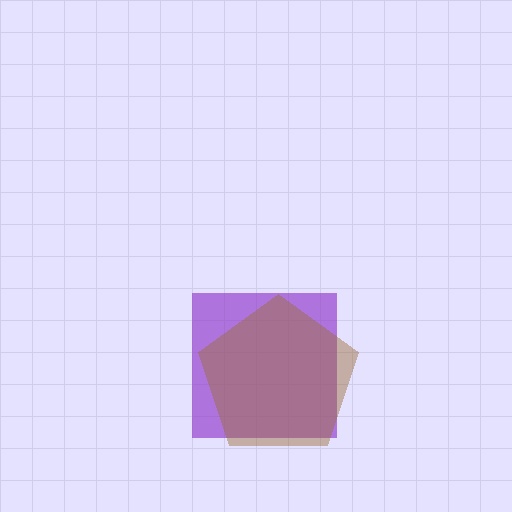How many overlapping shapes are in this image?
There are 2 overlapping shapes in the image.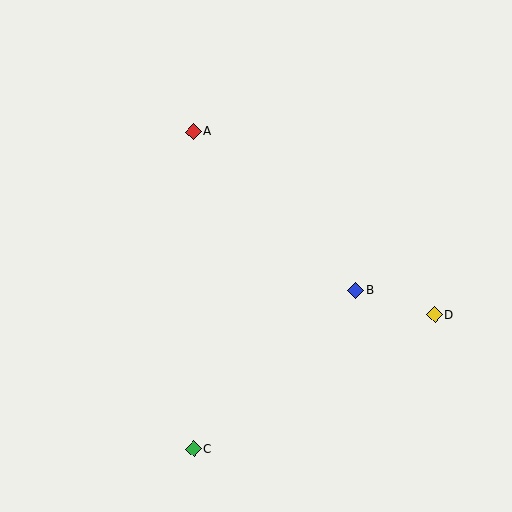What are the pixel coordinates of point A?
Point A is at (193, 132).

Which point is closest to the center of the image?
Point B at (356, 290) is closest to the center.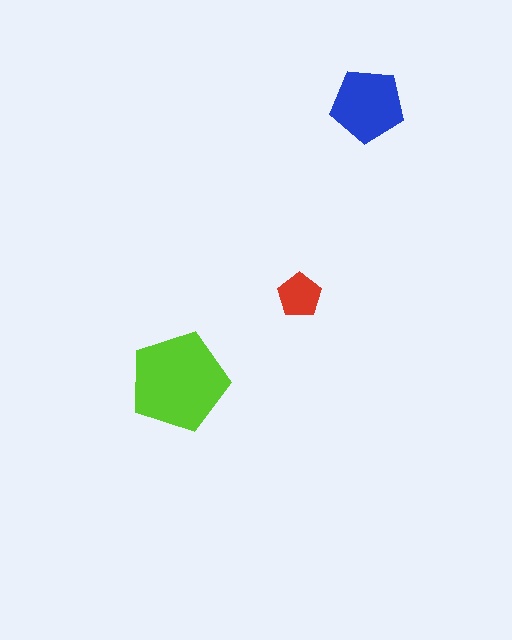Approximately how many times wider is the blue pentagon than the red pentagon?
About 1.5 times wider.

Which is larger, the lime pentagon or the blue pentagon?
The lime one.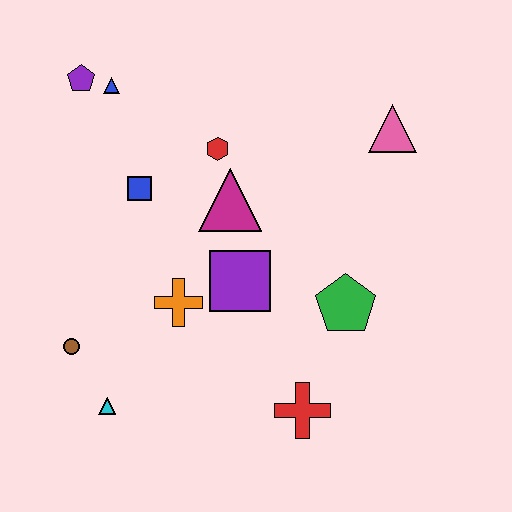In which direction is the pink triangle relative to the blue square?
The pink triangle is to the right of the blue square.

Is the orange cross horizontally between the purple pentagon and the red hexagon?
Yes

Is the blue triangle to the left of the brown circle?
No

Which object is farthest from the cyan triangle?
The pink triangle is farthest from the cyan triangle.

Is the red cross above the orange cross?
No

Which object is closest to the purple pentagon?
The blue triangle is closest to the purple pentagon.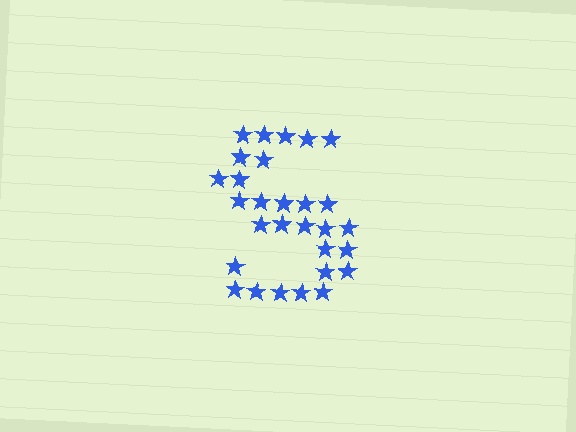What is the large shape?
The large shape is the letter S.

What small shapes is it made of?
It is made of small stars.